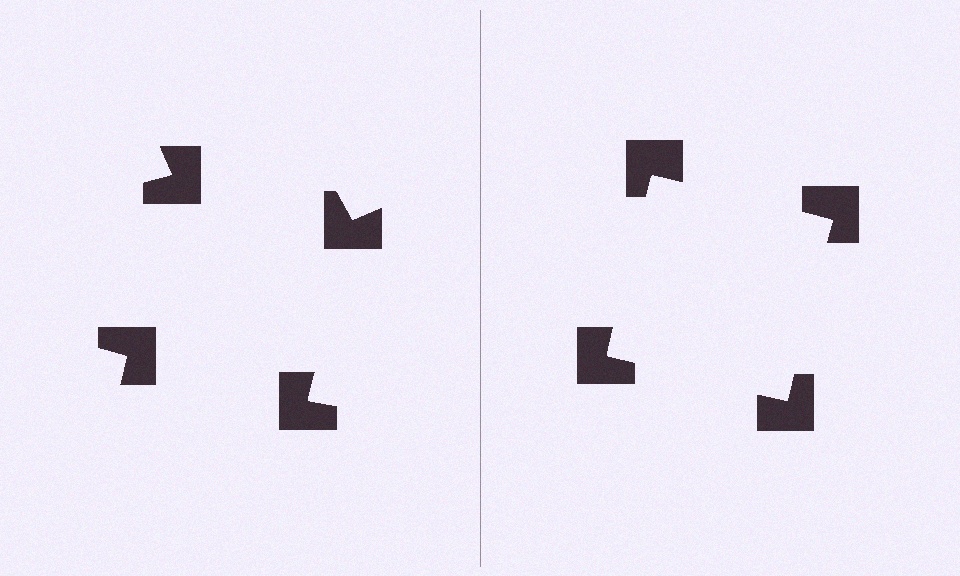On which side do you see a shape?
An illusory square appears on the right side. On the left side the wedge cuts are rotated, so no coherent shape forms.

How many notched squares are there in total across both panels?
8 — 4 on each side.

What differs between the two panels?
The notched squares are positioned identically on both sides; only the wedge orientations differ. On the right they align to a square; on the left they are misaligned.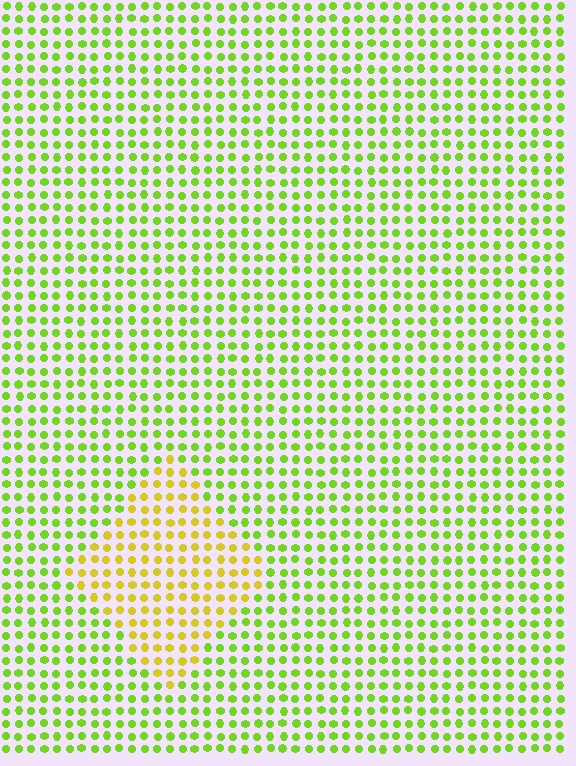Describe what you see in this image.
The image is filled with small lime elements in a uniform arrangement. A diamond-shaped region is visible where the elements are tinted to a slightly different hue, forming a subtle color boundary.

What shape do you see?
I see a diamond.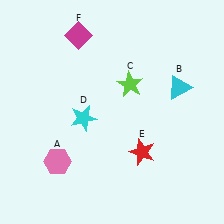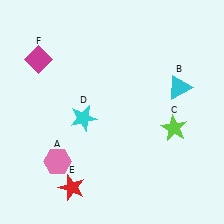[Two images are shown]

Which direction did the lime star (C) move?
The lime star (C) moved down.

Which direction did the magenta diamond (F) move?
The magenta diamond (F) moved left.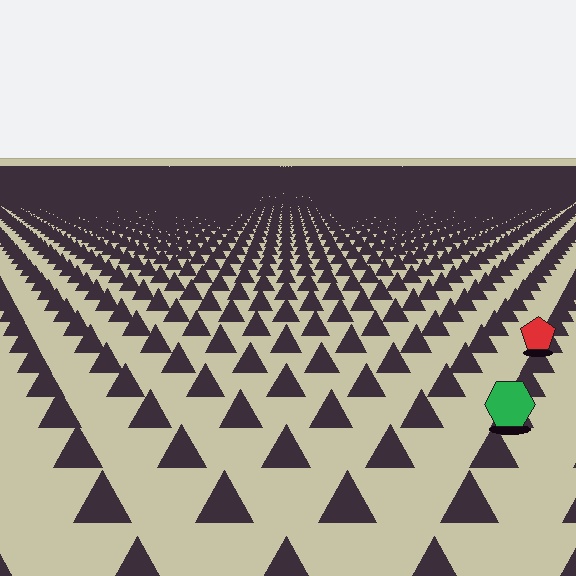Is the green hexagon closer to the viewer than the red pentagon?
Yes. The green hexagon is closer — you can tell from the texture gradient: the ground texture is coarser near it.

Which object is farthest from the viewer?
The red pentagon is farthest from the viewer. It appears smaller and the ground texture around it is denser.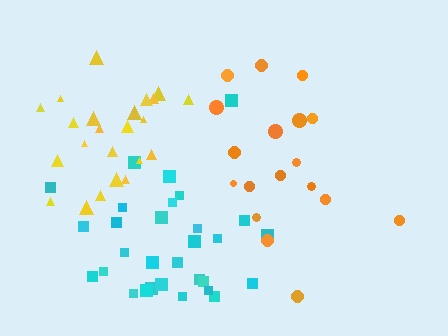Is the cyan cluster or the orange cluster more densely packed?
Cyan.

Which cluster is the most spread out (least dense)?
Orange.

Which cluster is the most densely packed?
Yellow.